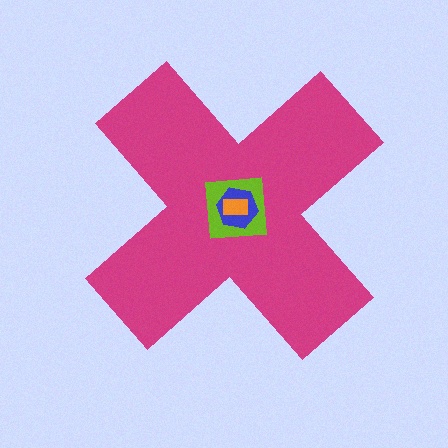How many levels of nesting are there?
4.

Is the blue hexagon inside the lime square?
Yes.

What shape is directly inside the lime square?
The blue hexagon.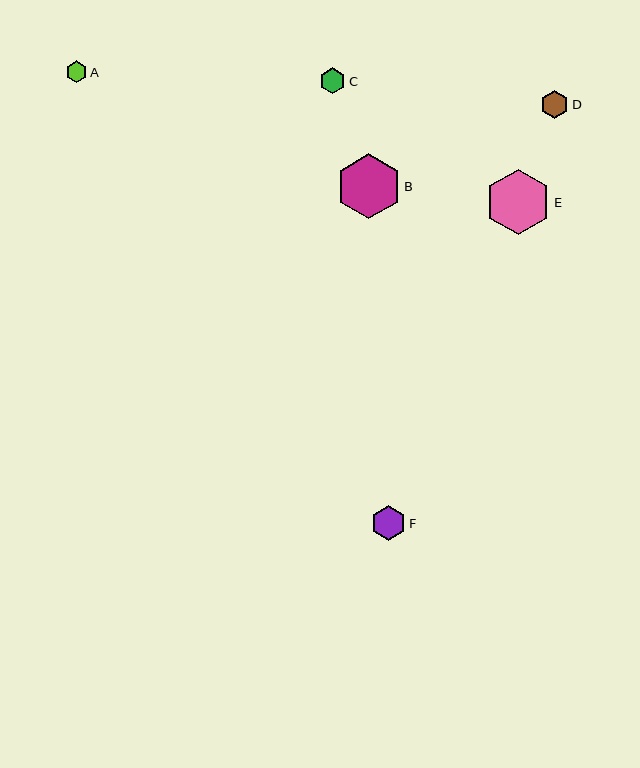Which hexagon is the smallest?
Hexagon A is the smallest with a size of approximately 22 pixels.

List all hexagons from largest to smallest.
From largest to smallest: E, B, F, D, C, A.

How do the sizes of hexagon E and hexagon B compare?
Hexagon E and hexagon B are approximately the same size.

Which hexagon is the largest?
Hexagon E is the largest with a size of approximately 66 pixels.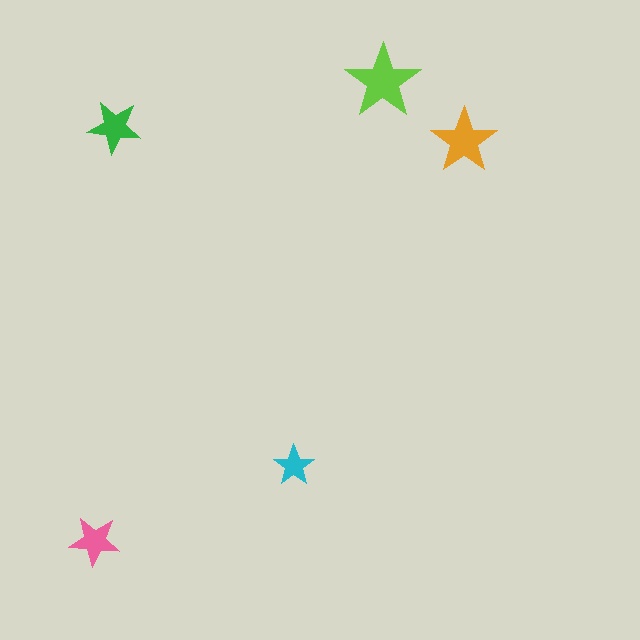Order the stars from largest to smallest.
the lime one, the orange one, the green one, the pink one, the cyan one.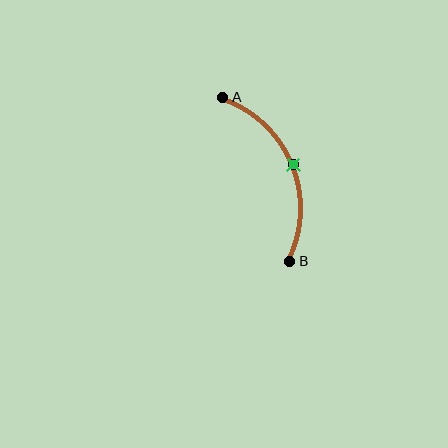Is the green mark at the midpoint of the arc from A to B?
Yes. The green mark lies on the arc at equal arc-length from both A and B — it is the arc midpoint.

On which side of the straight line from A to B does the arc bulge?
The arc bulges to the right of the straight line connecting A and B.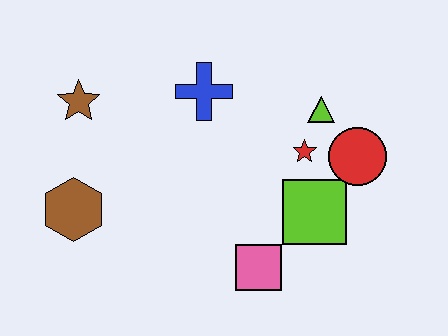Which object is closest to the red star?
The lime triangle is closest to the red star.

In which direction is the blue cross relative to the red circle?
The blue cross is to the left of the red circle.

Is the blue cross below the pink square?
No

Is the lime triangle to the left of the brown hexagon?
No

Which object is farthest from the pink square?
The brown star is farthest from the pink square.